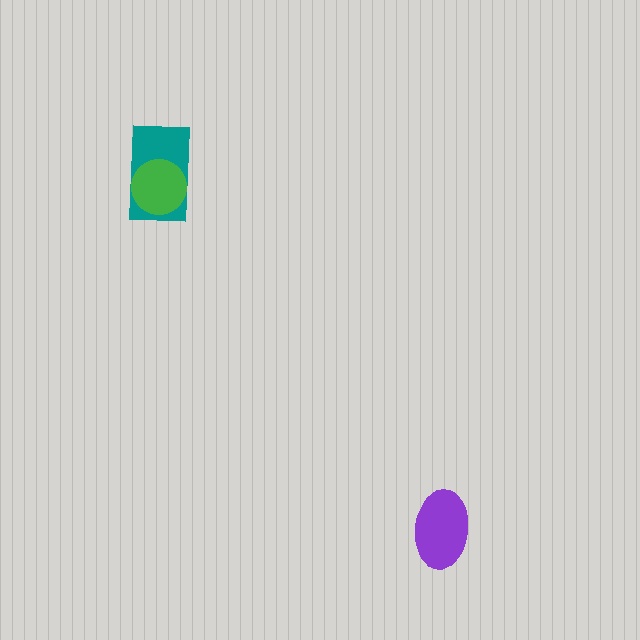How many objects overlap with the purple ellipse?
0 objects overlap with the purple ellipse.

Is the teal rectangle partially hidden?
Yes, it is partially covered by another shape.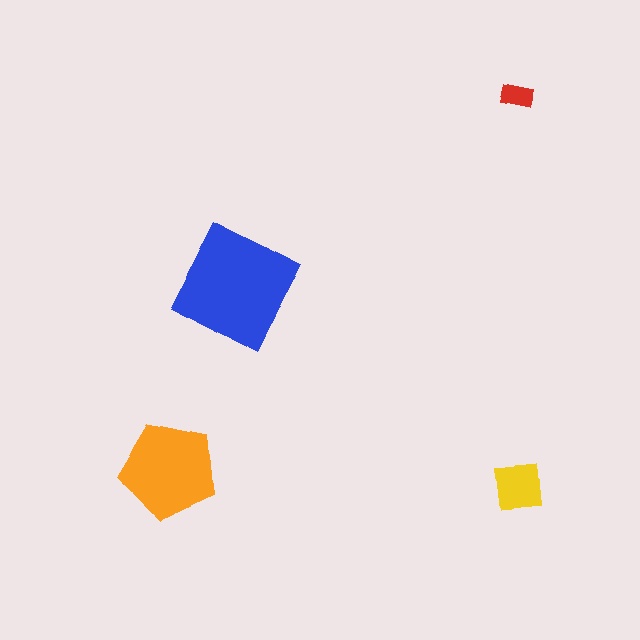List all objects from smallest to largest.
The red rectangle, the yellow square, the orange pentagon, the blue square.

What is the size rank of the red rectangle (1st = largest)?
4th.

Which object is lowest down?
The yellow square is bottommost.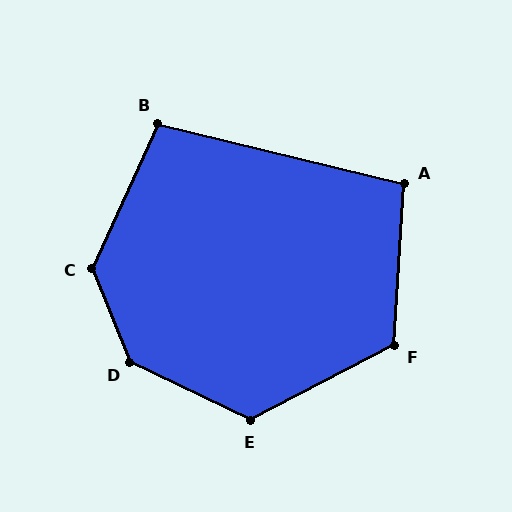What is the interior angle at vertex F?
Approximately 121 degrees (obtuse).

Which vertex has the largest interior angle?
D, at approximately 138 degrees.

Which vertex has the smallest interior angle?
A, at approximately 100 degrees.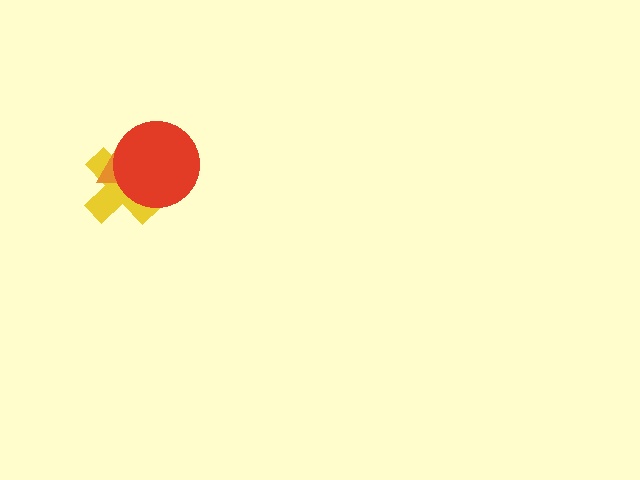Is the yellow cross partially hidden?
Yes, it is partially covered by another shape.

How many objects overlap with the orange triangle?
2 objects overlap with the orange triangle.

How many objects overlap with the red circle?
2 objects overlap with the red circle.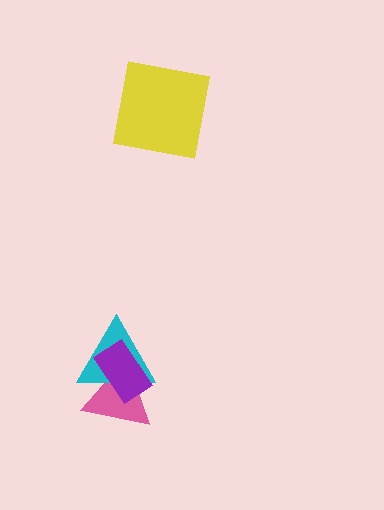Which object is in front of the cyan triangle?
The purple rectangle is in front of the cyan triangle.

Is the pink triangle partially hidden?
Yes, it is partially covered by another shape.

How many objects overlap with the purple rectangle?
2 objects overlap with the purple rectangle.